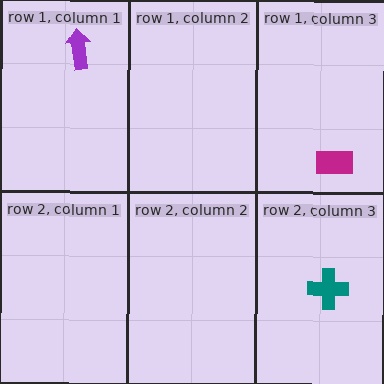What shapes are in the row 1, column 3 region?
The magenta rectangle.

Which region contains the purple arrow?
The row 1, column 1 region.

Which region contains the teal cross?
The row 2, column 3 region.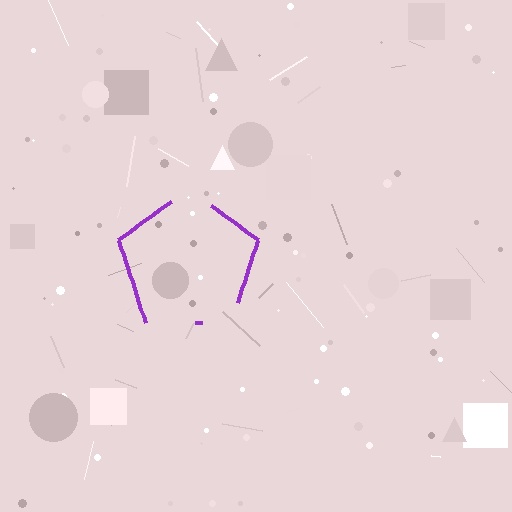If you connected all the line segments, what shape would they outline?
They would outline a pentagon.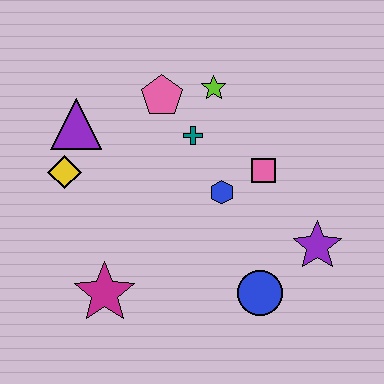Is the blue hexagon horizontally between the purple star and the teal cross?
Yes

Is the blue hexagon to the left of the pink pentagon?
No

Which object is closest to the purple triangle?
The yellow diamond is closest to the purple triangle.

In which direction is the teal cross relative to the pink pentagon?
The teal cross is below the pink pentagon.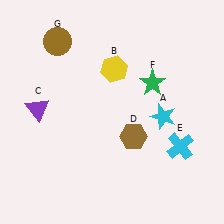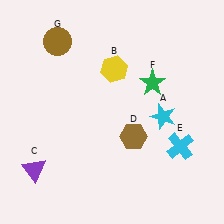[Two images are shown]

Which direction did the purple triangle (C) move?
The purple triangle (C) moved down.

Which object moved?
The purple triangle (C) moved down.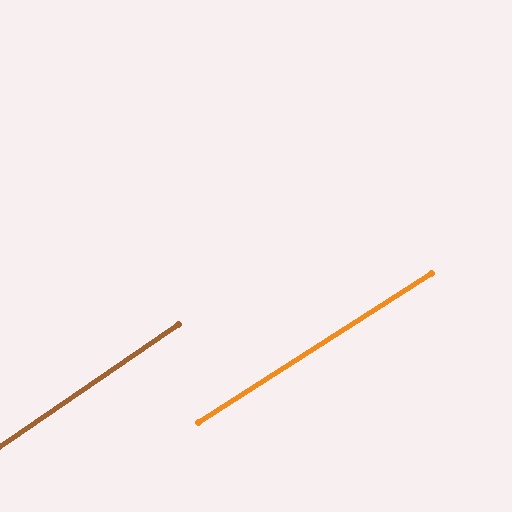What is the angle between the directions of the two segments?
Approximately 2 degrees.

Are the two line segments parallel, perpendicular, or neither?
Parallel — their directions differ by only 1.8°.